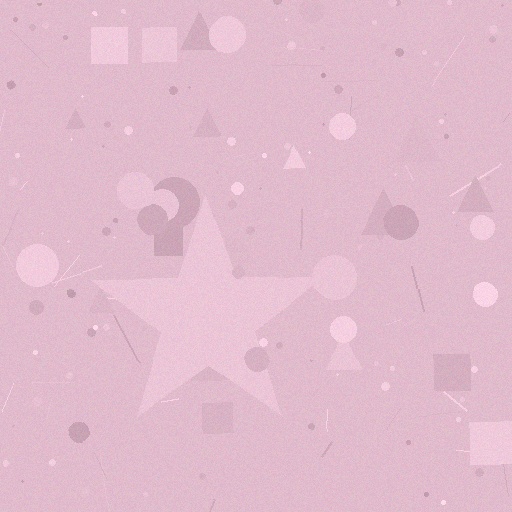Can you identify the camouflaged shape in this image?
The camouflaged shape is a star.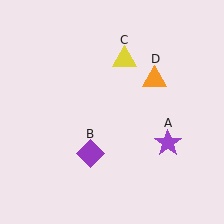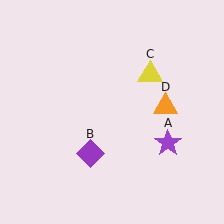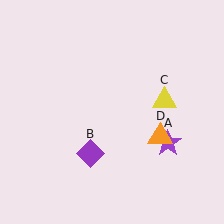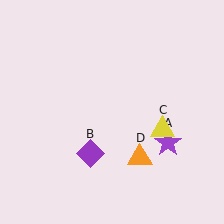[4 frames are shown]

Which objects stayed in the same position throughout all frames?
Purple star (object A) and purple diamond (object B) remained stationary.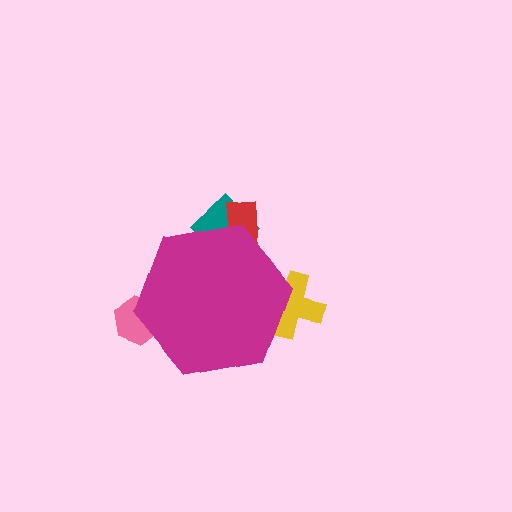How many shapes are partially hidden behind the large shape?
4 shapes are partially hidden.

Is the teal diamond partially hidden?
Yes, the teal diamond is partially hidden behind the magenta hexagon.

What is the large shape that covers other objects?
A magenta hexagon.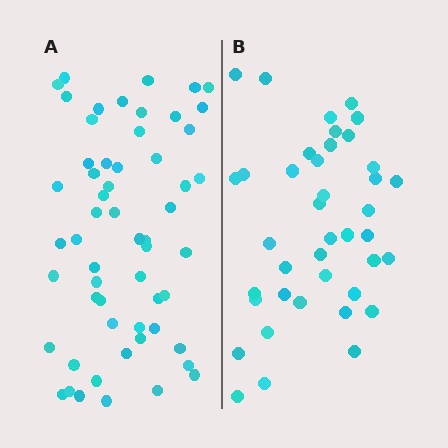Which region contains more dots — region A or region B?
Region A (the left region) has more dots.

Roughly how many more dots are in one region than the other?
Region A has approximately 15 more dots than region B.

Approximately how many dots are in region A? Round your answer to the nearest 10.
About 60 dots. (The exact count is 57, which rounds to 60.)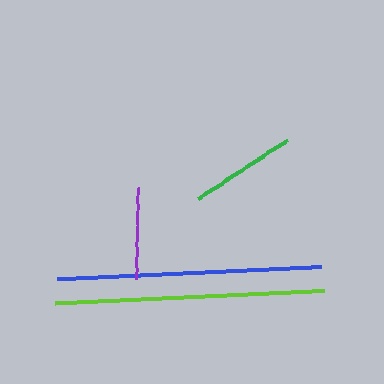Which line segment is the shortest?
The teal line is the shortest at approximately 60 pixels.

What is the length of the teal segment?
The teal segment is approximately 60 pixels long.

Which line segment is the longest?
The lime line is the longest at approximately 269 pixels.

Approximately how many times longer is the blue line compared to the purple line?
The blue line is approximately 2.9 times the length of the purple line.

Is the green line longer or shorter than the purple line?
The green line is longer than the purple line.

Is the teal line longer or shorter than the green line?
The green line is longer than the teal line.